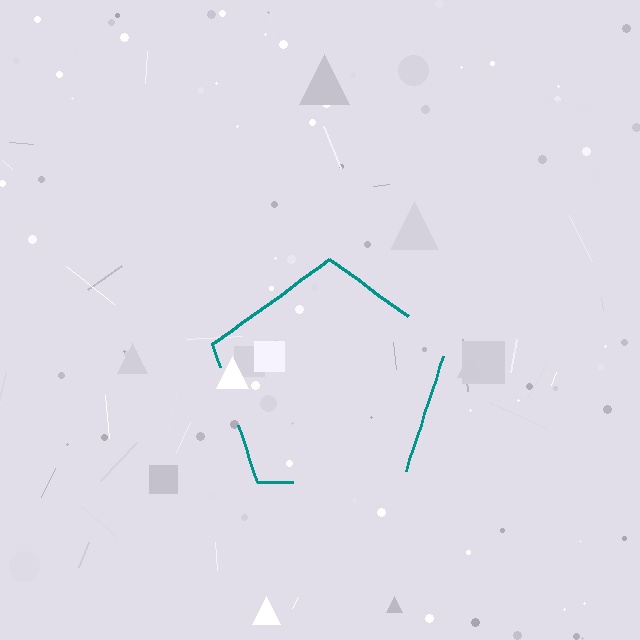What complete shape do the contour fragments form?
The contour fragments form a pentagon.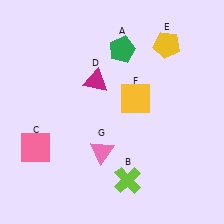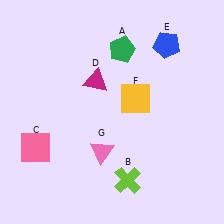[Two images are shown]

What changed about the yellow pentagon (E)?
In Image 1, E is yellow. In Image 2, it changed to blue.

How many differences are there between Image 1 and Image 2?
There is 1 difference between the two images.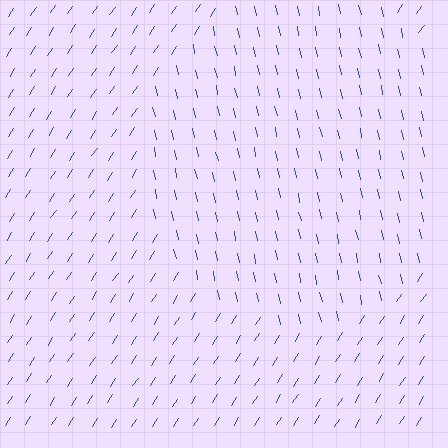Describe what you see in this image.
The image is filled with small blue line segments. A circle region in the image has lines oriented differently from the surrounding lines, creating a visible texture boundary.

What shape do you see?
I see a circle.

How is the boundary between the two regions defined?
The boundary is defined purely by a change in line orientation (approximately 45 degrees difference). All lines are the same color and thickness.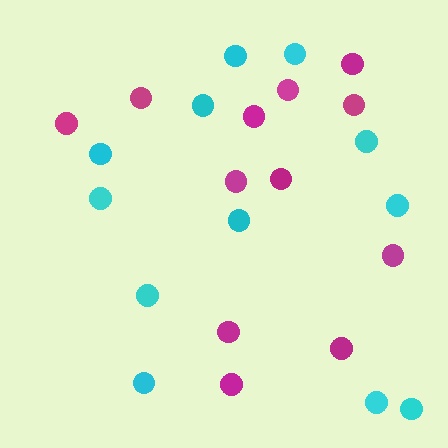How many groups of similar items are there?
There are 2 groups: one group of cyan circles (12) and one group of magenta circles (12).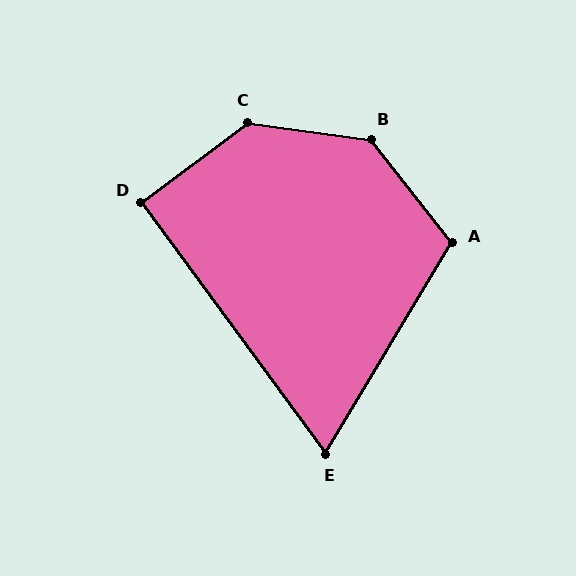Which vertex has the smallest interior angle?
E, at approximately 67 degrees.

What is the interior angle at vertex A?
Approximately 111 degrees (obtuse).